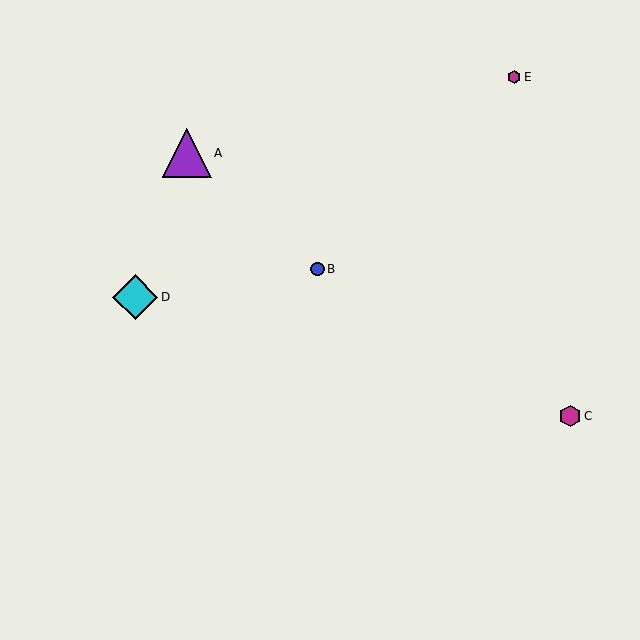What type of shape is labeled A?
Shape A is a purple triangle.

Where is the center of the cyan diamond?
The center of the cyan diamond is at (135, 297).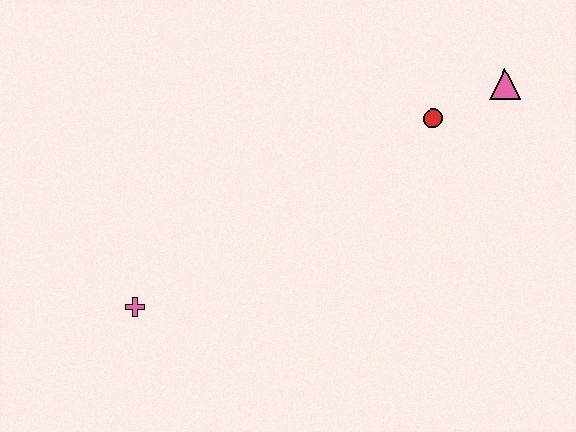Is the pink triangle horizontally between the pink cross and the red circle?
No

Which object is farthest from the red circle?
The pink cross is farthest from the red circle.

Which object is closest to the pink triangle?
The red circle is closest to the pink triangle.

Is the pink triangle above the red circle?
Yes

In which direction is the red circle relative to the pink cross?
The red circle is to the right of the pink cross.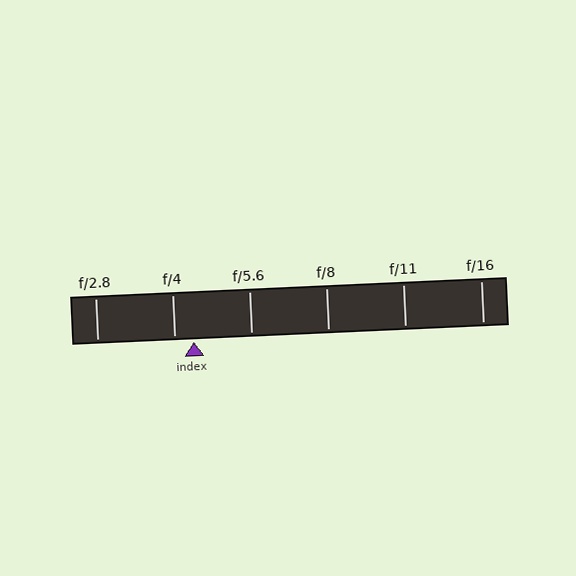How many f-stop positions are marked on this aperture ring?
There are 6 f-stop positions marked.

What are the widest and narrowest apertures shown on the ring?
The widest aperture shown is f/2.8 and the narrowest is f/16.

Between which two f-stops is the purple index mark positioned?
The index mark is between f/4 and f/5.6.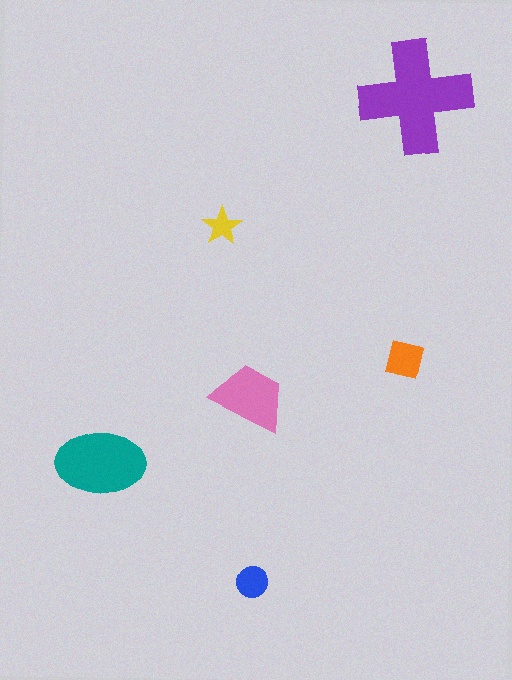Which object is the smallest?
The yellow star.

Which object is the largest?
The purple cross.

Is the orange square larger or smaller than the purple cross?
Smaller.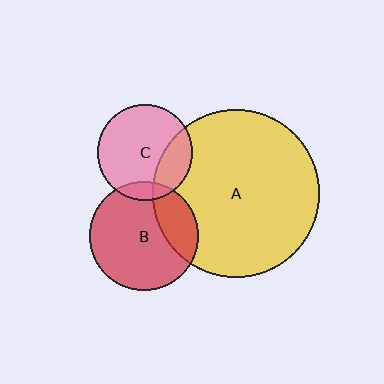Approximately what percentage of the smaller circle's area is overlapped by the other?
Approximately 25%.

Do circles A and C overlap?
Yes.